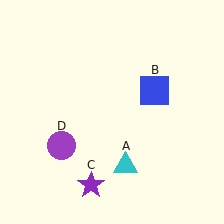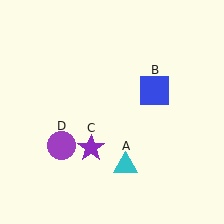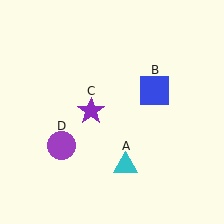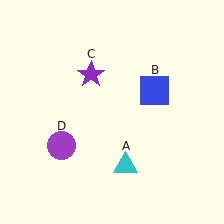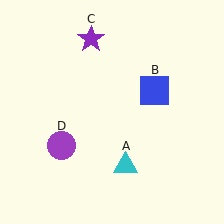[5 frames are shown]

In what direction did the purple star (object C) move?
The purple star (object C) moved up.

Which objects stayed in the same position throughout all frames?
Cyan triangle (object A) and blue square (object B) and purple circle (object D) remained stationary.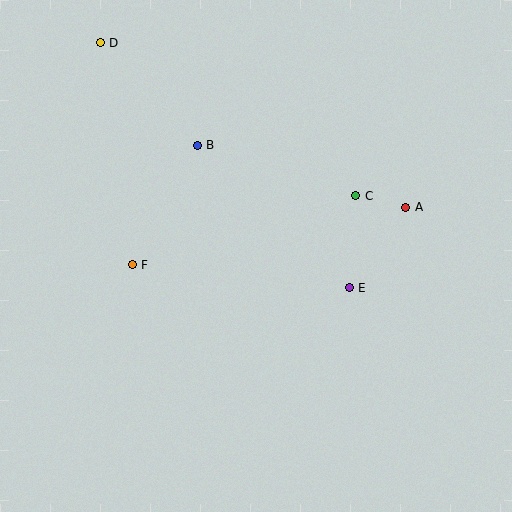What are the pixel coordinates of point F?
Point F is at (132, 265).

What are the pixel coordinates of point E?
Point E is at (349, 288).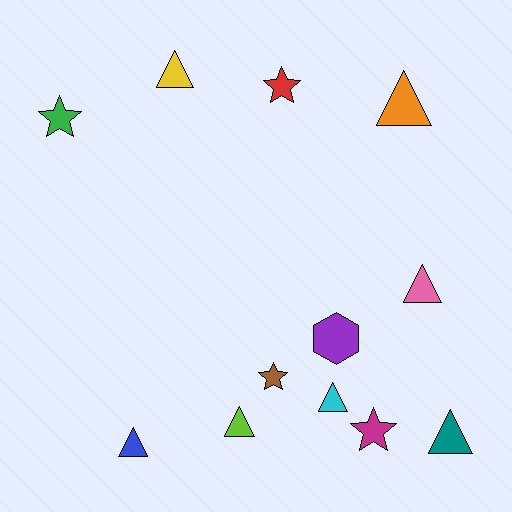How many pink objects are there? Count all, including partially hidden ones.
There is 1 pink object.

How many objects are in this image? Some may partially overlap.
There are 12 objects.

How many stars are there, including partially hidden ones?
There are 4 stars.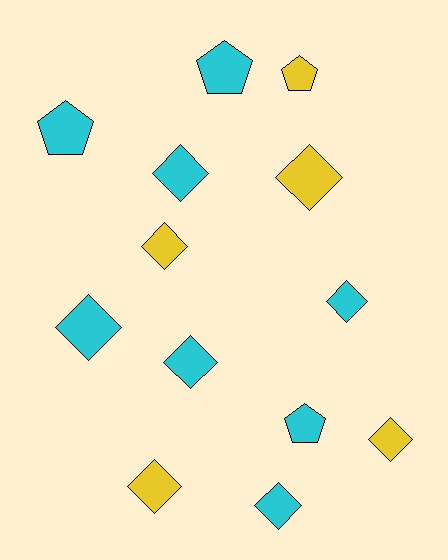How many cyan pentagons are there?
There are 3 cyan pentagons.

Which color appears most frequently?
Cyan, with 8 objects.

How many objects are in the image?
There are 13 objects.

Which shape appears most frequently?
Diamond, with 9 objects.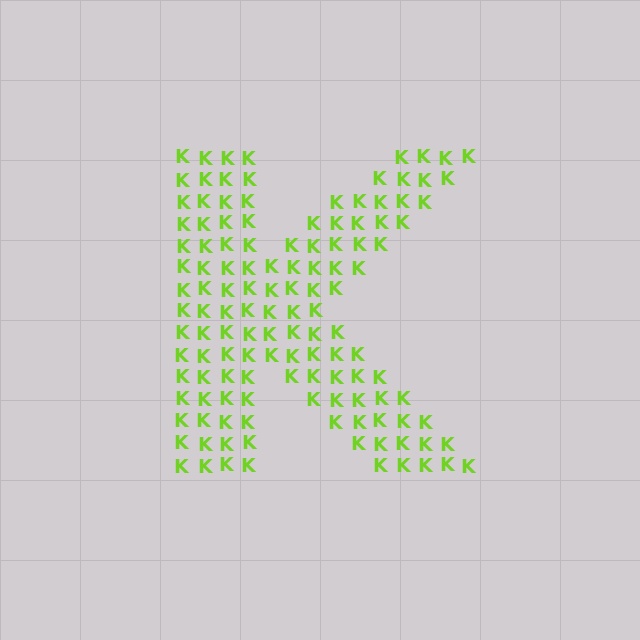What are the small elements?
The small elements are letter K's.